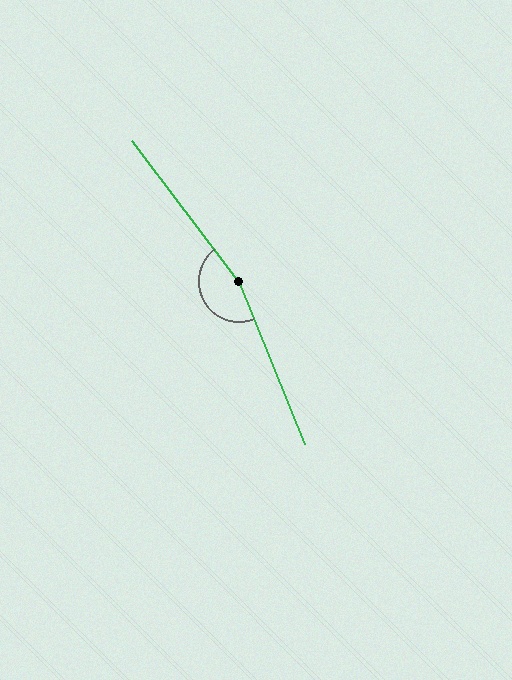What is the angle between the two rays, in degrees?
Approximately 165 degrees.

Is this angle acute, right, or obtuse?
It is obtuse.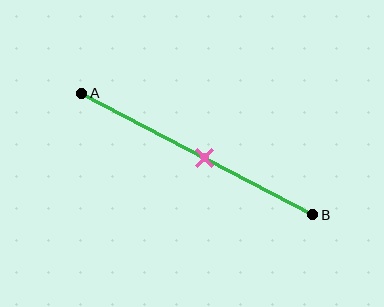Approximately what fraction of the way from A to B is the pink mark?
The pink mark is approximately 55% of the way from A to B.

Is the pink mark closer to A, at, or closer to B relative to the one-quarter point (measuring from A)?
The pink mark is closer to point B than the one-quarter point of segment AB.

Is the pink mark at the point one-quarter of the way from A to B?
No, the mark is at about 55% from A, not at the 25% one-quarter point.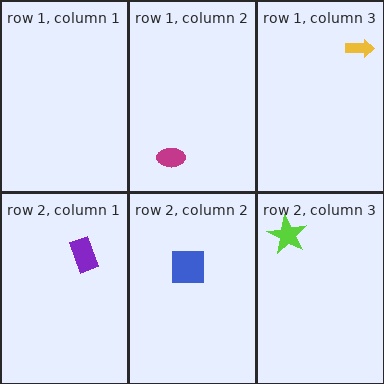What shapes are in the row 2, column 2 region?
The blue square.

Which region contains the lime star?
The row 2, column 3 region.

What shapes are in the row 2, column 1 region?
The purple rectangle.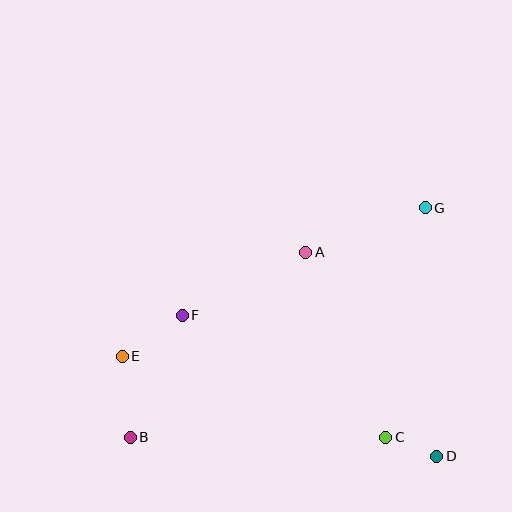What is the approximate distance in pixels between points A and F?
The distance between A and F is approximately 139 pixels.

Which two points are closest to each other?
Points C and D are closest to each other.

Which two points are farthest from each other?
Points B and G are farthest from each other.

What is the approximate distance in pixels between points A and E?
The distance between A and E is approximately 211 pixels.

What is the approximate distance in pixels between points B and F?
The distance between B and F is approximately 133 pixels.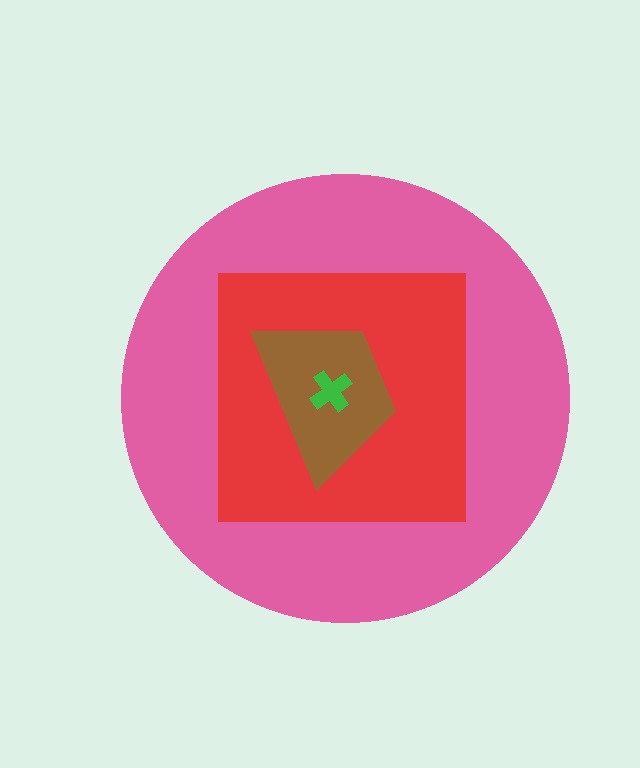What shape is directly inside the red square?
The brown trapezoid.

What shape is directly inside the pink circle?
The red square.